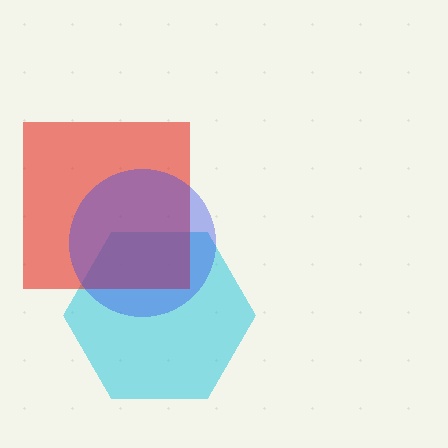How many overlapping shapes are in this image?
There are 3 overlapping shapes in the image.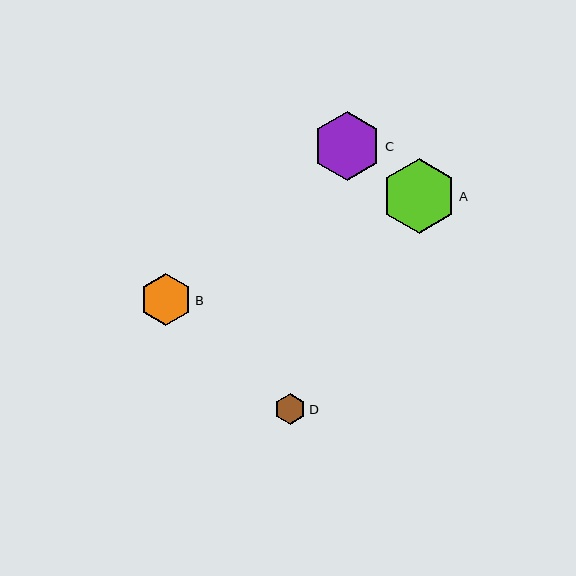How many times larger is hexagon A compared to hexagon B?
Hexagon A is approximately 1.4 times the size of hexagon B.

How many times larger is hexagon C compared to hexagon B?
Hexagon C is approximately 1.3 times the size of hexagon B.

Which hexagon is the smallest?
Hexagon D is the smallest with a size of approximately 31 pixels.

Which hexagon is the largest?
Hexagon A is the largest with a size of approximately 75 pixels.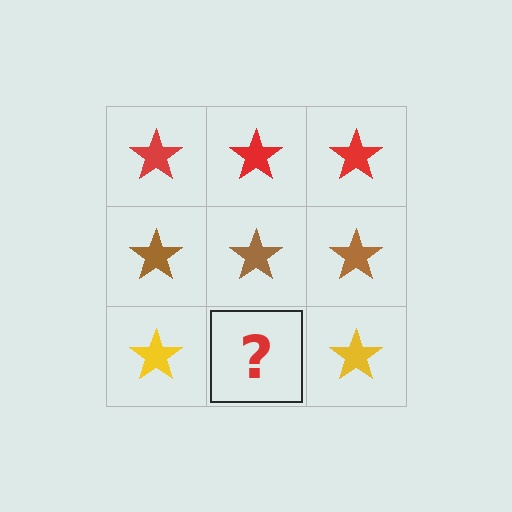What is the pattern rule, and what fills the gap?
The rule is that each row has a consistent color. The gap should be filled with a yellow star.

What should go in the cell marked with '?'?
The missing cell should contain a yellow star.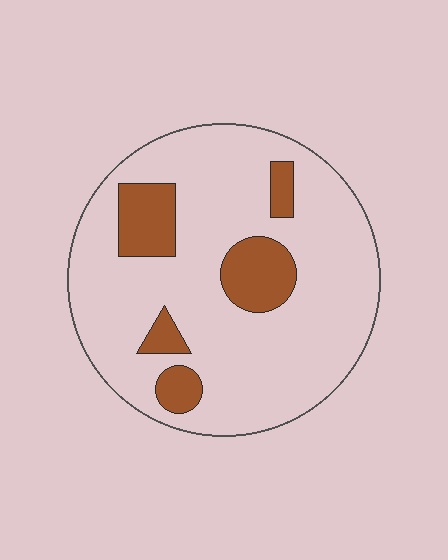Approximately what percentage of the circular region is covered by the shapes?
Approximately 15%.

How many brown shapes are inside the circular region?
5.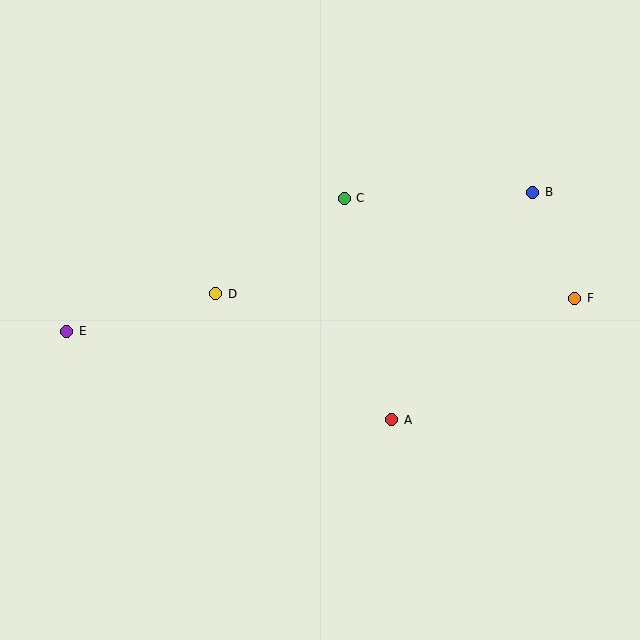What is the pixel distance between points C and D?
The distance between C and D is 160 pixels.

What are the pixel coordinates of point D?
Point D is at (216, 294).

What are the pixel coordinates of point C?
Point C is at (344, 198).